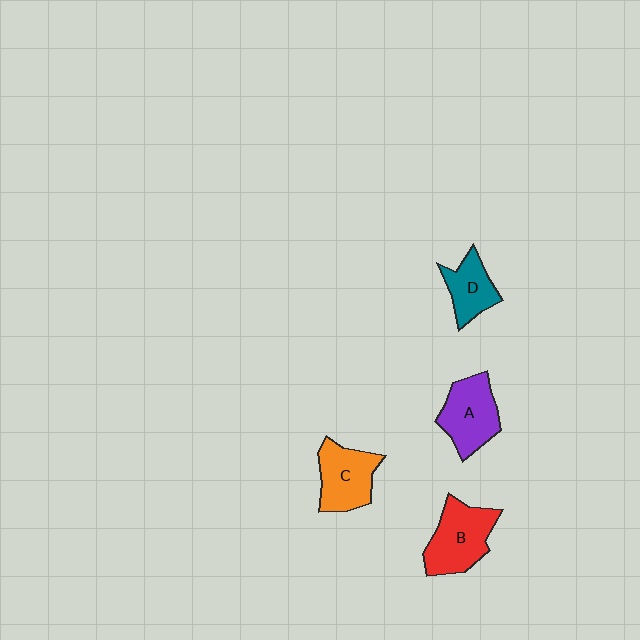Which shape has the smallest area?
Shape D (teal).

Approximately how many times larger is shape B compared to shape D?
Approximately 1.5 times.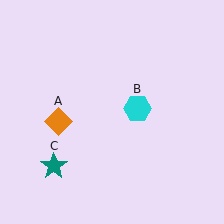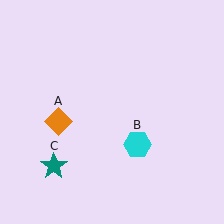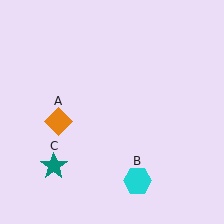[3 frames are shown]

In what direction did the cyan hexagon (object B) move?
The cyan hexagon (object B) moved down.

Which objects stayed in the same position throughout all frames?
Orange diamond (object A) and teal star (object C) remained stationary.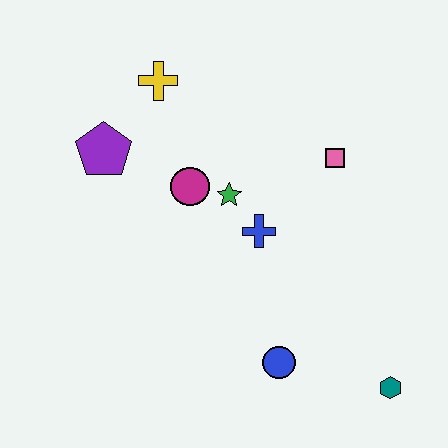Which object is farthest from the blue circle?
The yellow cross is farthest from the blue circle.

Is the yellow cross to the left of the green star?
Yes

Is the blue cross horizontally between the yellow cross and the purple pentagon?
No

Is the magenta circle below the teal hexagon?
No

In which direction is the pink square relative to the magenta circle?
The pink square is to the right of the magenta circle.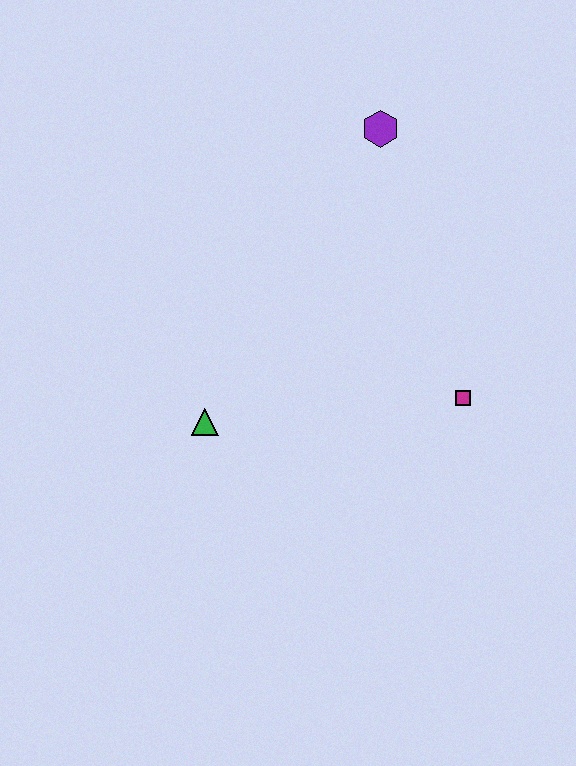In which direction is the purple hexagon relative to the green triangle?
The purple hexagon is above the green triangle.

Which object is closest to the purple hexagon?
The magenta square is closest to the purple hexagon.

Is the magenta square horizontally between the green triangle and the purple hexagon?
No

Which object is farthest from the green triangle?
The purple hexagon is farthest from the green triangle.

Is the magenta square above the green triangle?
Yes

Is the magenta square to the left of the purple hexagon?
No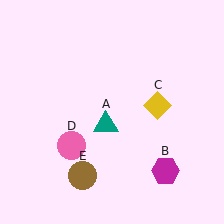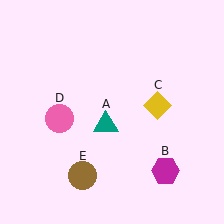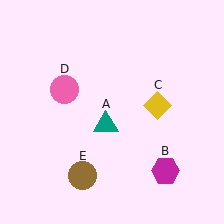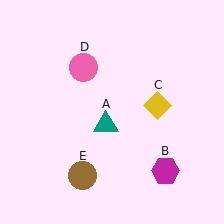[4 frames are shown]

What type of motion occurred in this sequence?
The pink circle (object D) rotated clockwise around the center of the scene.